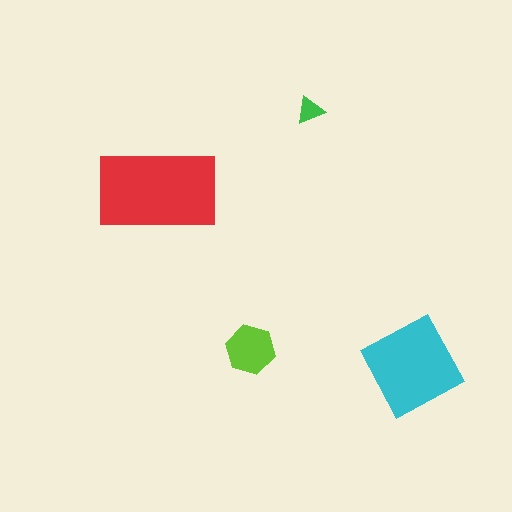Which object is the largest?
The red rectangle.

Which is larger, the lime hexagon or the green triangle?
The lime hexagon.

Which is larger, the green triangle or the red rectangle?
The red rectangle.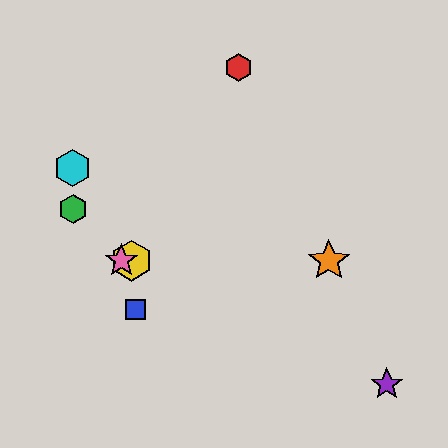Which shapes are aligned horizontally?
The yellow hexagon, the orange star, the pink star are aligned horizontally.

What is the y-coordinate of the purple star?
The purple star is at y≈384.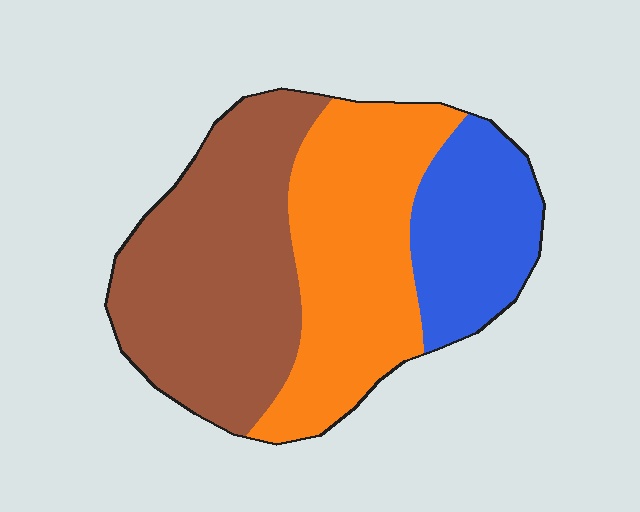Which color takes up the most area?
Brown, at roughly 45%.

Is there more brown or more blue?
Brown.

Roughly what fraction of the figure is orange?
Orange covers 36% of the figure.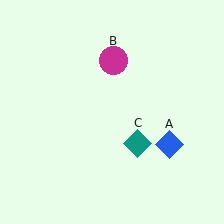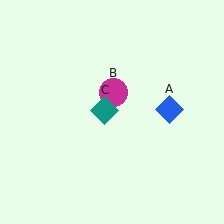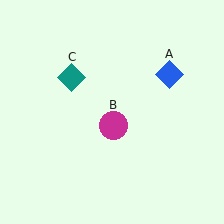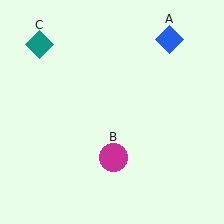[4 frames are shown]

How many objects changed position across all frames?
3 objects changed position: blue diamond (object A), magenta circle (object B), teal diamond (object C).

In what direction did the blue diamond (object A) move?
The blue diamond (object A) moved up.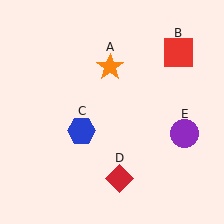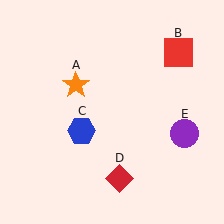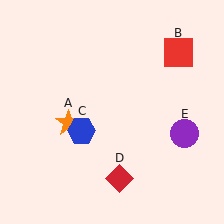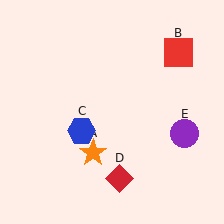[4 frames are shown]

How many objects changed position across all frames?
1 object changed position: orange star (object A).